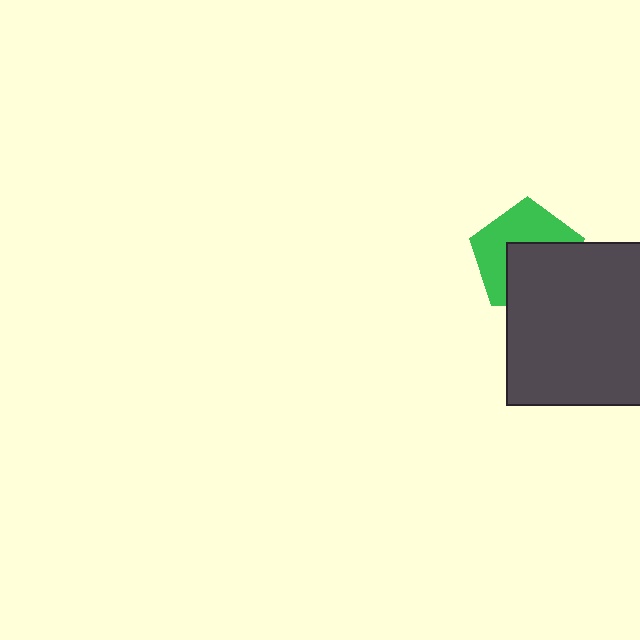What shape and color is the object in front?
The object in front is a dark gray square.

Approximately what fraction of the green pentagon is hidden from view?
Roughly 50% of the green pentagon is hidden behind the dark gray square.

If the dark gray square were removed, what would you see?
You would see the complete green pentagon.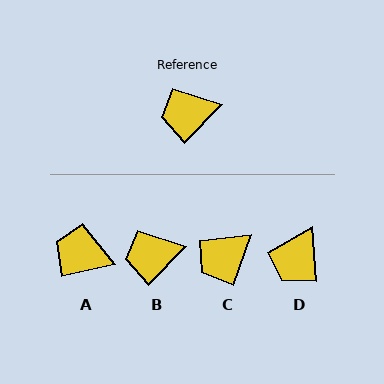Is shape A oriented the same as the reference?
No, it is off by about 34 degrees.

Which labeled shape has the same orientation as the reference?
B.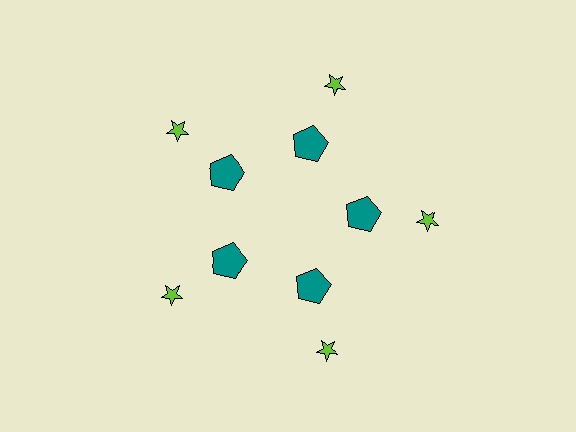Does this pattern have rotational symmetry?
Yes, this pattern has 5-fold rotational symmetry. It looks the same after rotating 72 degrees around the center.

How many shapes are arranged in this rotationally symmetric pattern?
There are 10 shapes, arranged in 5 groups of 2.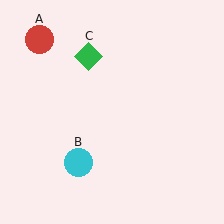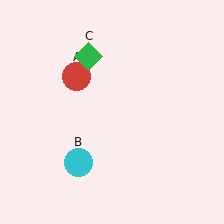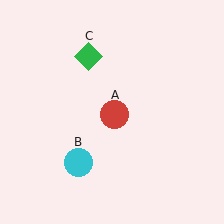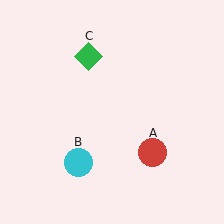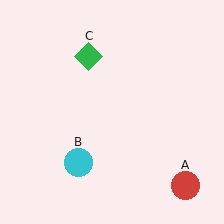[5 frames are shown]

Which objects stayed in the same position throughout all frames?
Cyan circle (object B) and green diamond (object C) remained stationary.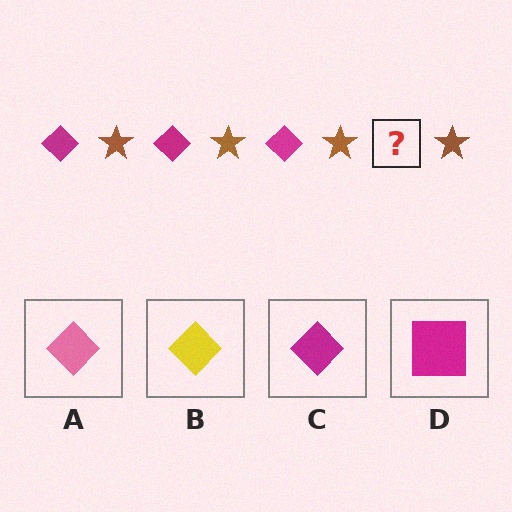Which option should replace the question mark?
Option C.